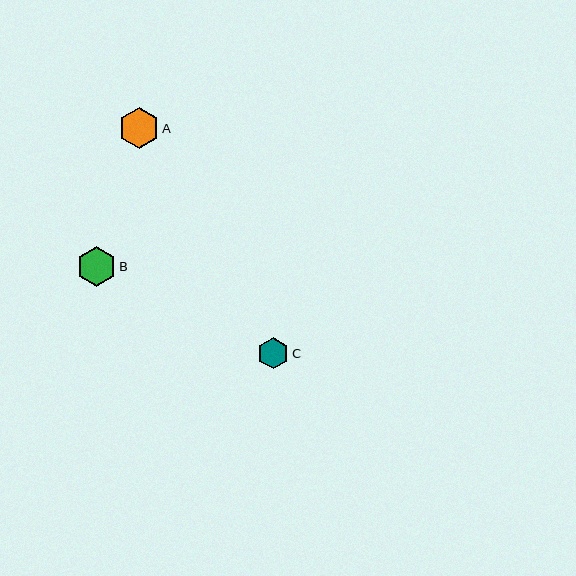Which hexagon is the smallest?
Hexagon C is the smallest with a size of approximately 31 pixels.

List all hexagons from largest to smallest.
From largest to smallest: A, B, C.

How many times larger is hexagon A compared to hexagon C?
Hexagon A is approximately 1.3 times the size of hexagon C.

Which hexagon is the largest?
Hexagon A is the largest with a size of approximately 40 pixels.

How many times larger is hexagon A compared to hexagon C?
Hexagon A is approximately 1.3 times the size of hexagon C.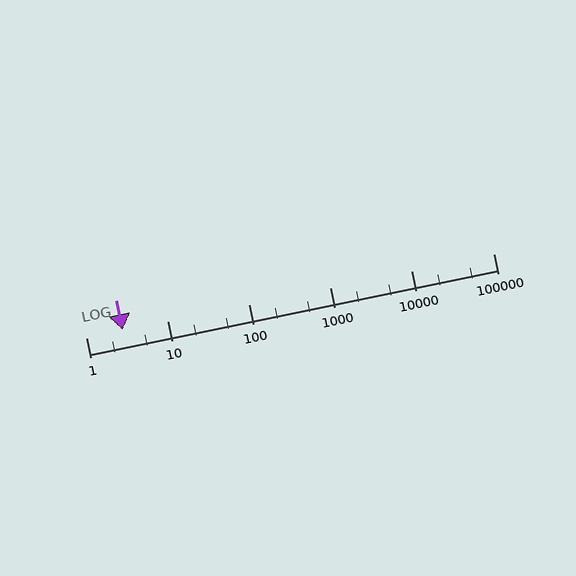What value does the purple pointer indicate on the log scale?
The pointer indicates approximately 2.8.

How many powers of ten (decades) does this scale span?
The scale spans 5 decades, from 1 to 100000.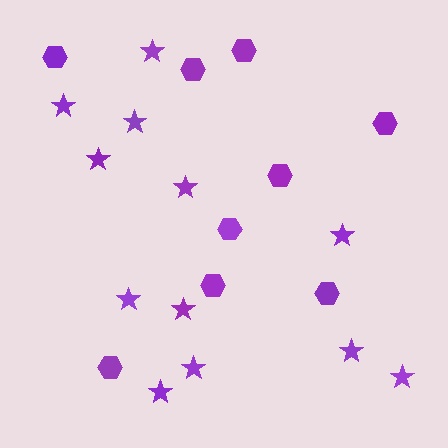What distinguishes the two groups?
There are 2 groups: one group of hexagons (9) and one group of stars (12).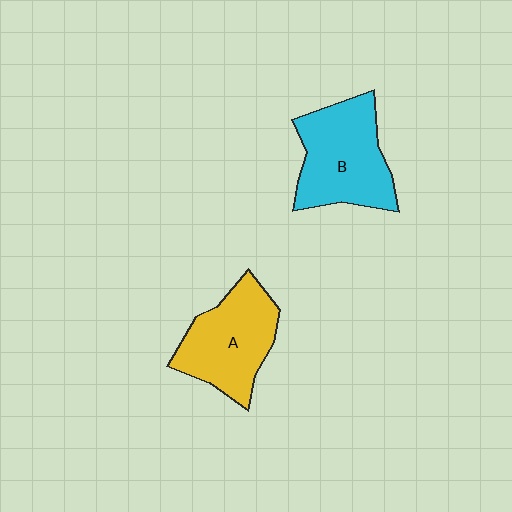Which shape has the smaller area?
Shape A (yellow).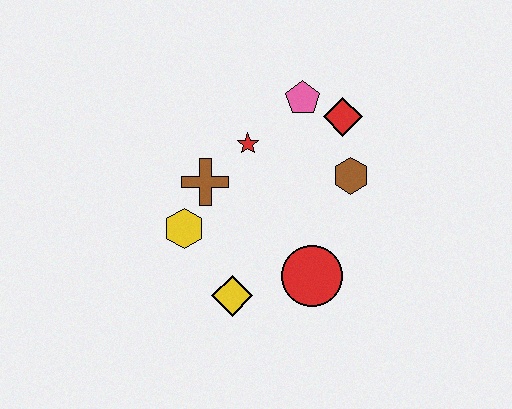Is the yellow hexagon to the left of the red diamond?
Yes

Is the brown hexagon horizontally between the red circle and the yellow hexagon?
No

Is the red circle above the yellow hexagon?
No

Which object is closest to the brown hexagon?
The red diamond is closest to the brown hexagon.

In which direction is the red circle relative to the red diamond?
The red circle is below the red diamond.